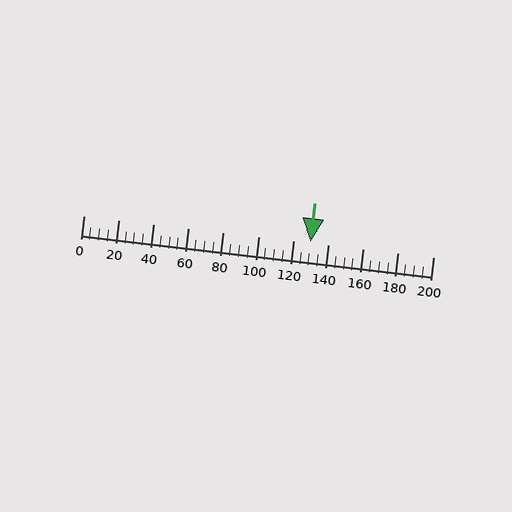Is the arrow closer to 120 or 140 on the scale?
The arrow is closer to 140.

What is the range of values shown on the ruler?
The ruler shows values from 0 to 200.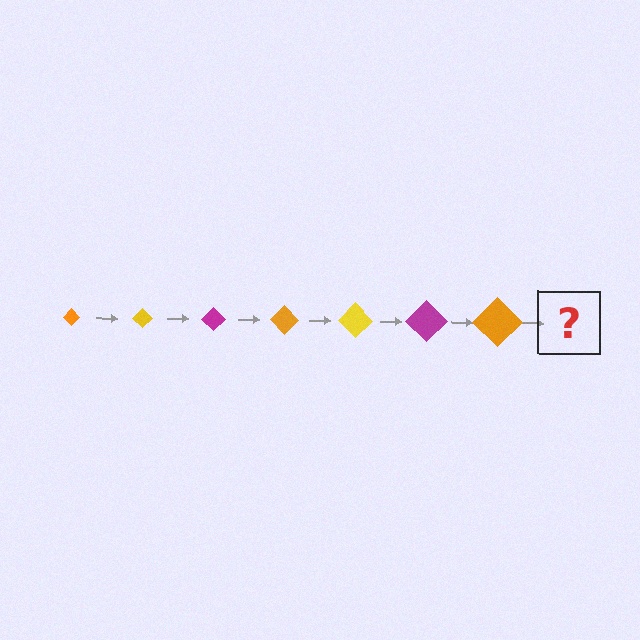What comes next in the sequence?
The next element should be a yellow diamond, larger than the previous one.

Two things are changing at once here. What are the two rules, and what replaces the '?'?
The two rules are that the diamond grows larger each step and the color cycles through orange, yellow, and magenta. The '?' should be a yellow diamond, larger than the previous one.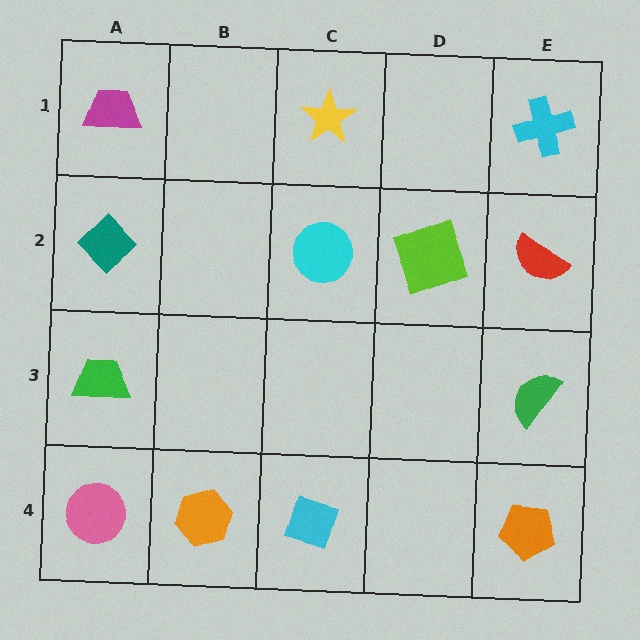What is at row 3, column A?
A green trapezoid.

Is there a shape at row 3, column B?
No, that cell is empty.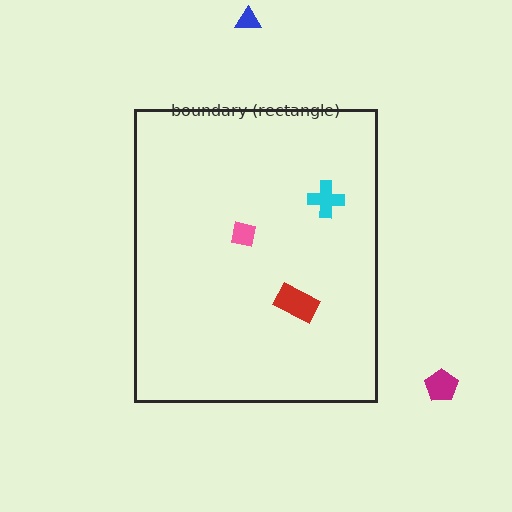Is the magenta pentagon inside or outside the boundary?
Outside.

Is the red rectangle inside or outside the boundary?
Inside.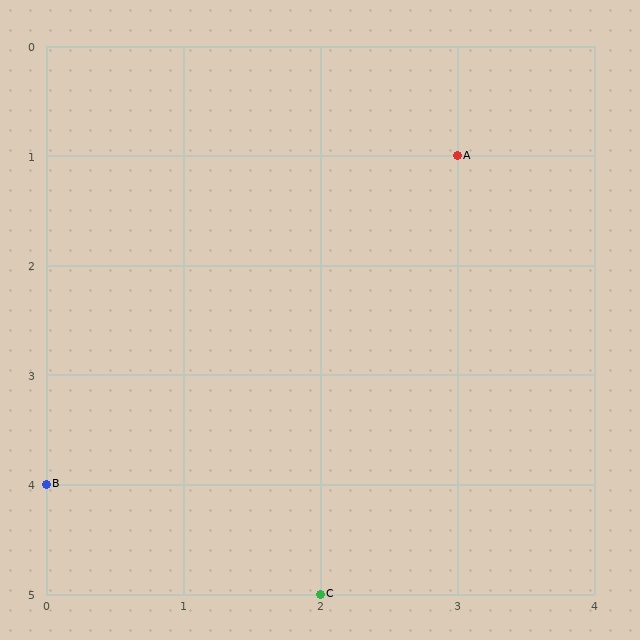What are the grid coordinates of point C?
Point C is at grid coordinates (2, 5).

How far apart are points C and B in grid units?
Points C and B are 2 columns and 1 row apart (about 2.2 grid units diagonally).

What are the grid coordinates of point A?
Point A is at grid coordinates (3, 1).